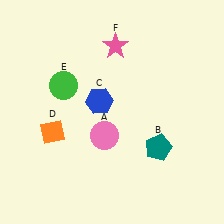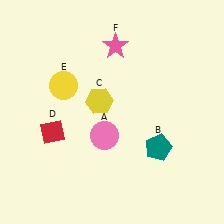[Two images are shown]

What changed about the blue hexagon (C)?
In Image 1, C is blue. In Image 2, it changed to yellow.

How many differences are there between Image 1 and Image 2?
There are 3 differences between the two images.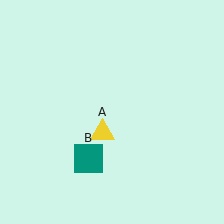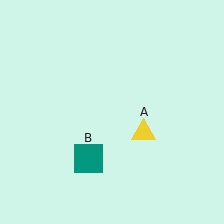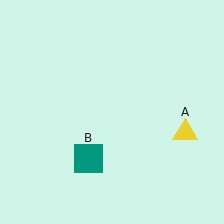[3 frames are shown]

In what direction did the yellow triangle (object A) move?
The yellow triangle (object A) moved right.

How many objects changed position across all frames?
1 object changed position: yellow triangle (object A).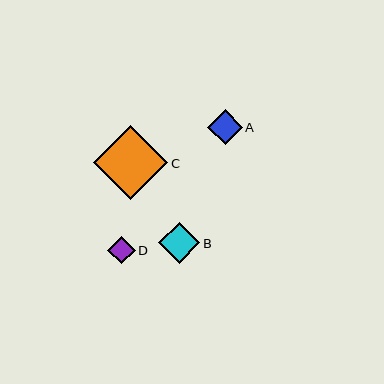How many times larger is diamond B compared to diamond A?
Diamond B is approximately 1.2 times the size of diamond A.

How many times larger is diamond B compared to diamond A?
Diamond B is approximately 1.2 times the size of diamond A.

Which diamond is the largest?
Diamond C is the largest with a size of approximately 74 pixels.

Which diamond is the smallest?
Diamond D is the smallest with a size of approximately 27 pixels.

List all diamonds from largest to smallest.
From largest to smallest: C, B, A, D.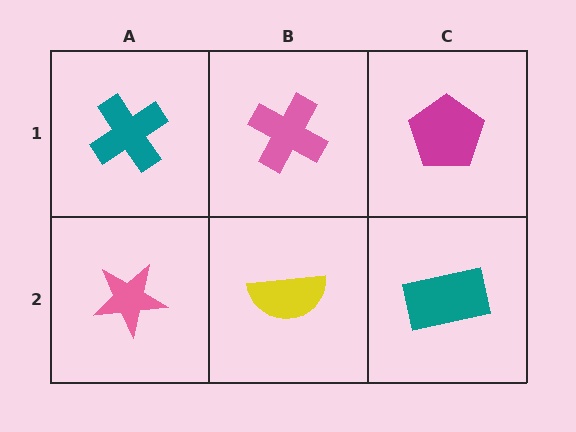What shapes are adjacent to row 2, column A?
A teal cross (row 1, column A), a yellow semicircle (row 2, column B).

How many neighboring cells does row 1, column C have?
2.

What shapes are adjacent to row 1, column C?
A teal rectangle (row 2, column C), a pink cross (row 1, column B).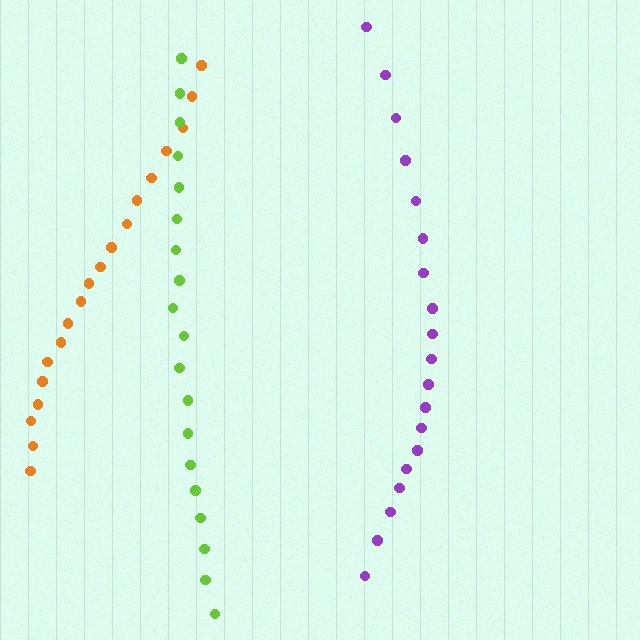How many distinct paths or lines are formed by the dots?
There are 3 distinct paths.